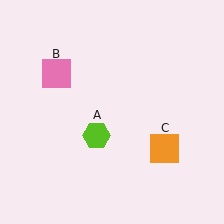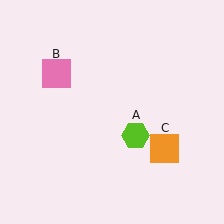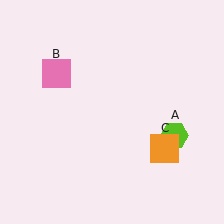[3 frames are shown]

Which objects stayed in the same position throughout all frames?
Pink square (object B) and orange square (object C) remained stationary.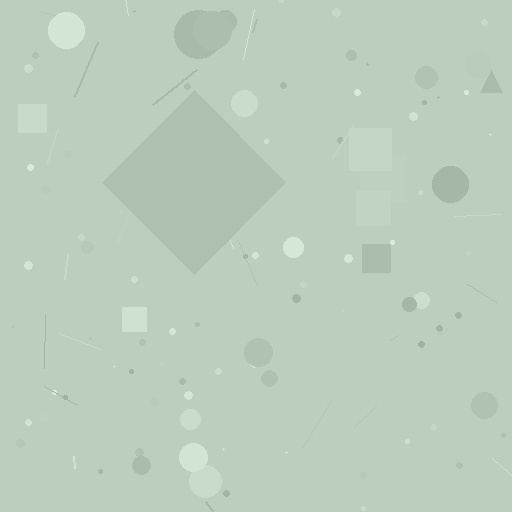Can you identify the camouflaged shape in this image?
The camouflaged shape is a diamond.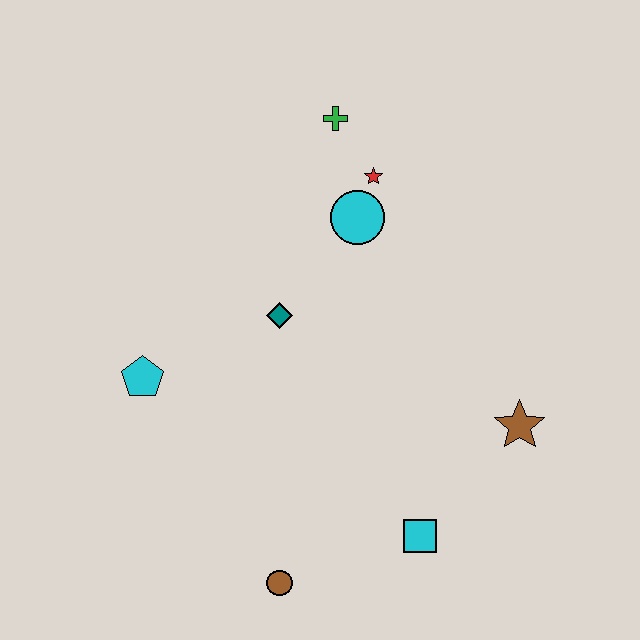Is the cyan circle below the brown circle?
No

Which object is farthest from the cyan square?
The green cross is farthest from the cyan square.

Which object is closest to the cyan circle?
The red star is closest to the cyan circle.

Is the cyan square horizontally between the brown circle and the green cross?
No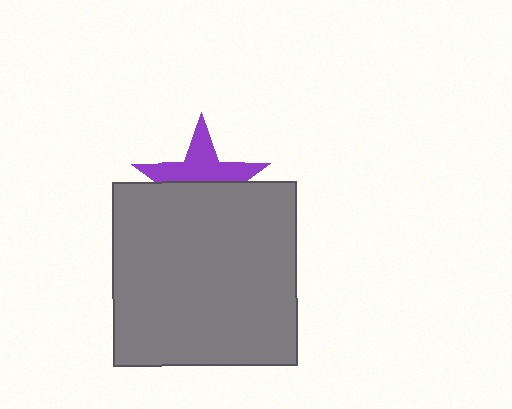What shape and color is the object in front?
The object in front is a gray square.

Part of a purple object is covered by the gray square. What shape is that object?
It is a star.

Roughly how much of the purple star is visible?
About half of it is visible (roughly 49%).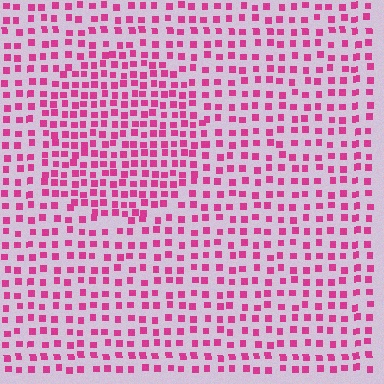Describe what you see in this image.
The image contains small magenta elements arranged at two different densities. A circle-shaped region is visible where the elements are more densely packed than the surrounding area.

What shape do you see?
I see a circle.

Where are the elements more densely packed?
The elements are more densely packed inside the circle boundary.